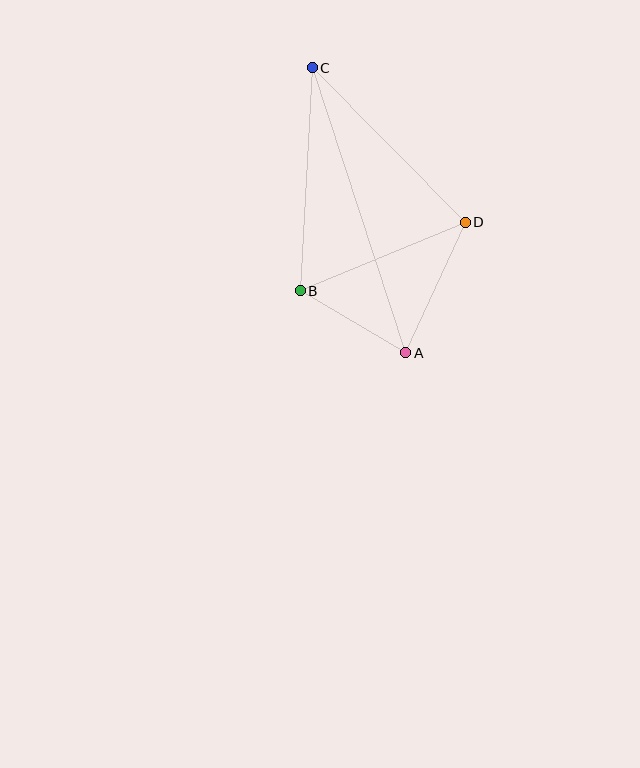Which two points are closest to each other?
Points A and B are closest to each other.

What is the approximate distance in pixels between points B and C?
The distance between B and C is approximately 224 pixels.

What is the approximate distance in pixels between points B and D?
The distance between B and D is approximately 179 pixels.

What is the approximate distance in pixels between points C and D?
The distance between C and D is approximately 218 pixels.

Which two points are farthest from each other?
Points A and C are farthest from each other.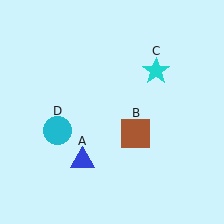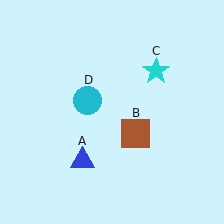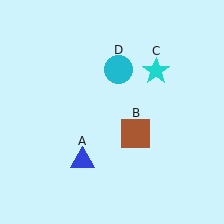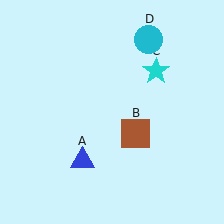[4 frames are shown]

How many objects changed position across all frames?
1 object changed position: cyan circle (object D).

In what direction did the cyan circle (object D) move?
The cyan circle (object D) moved up and to the right.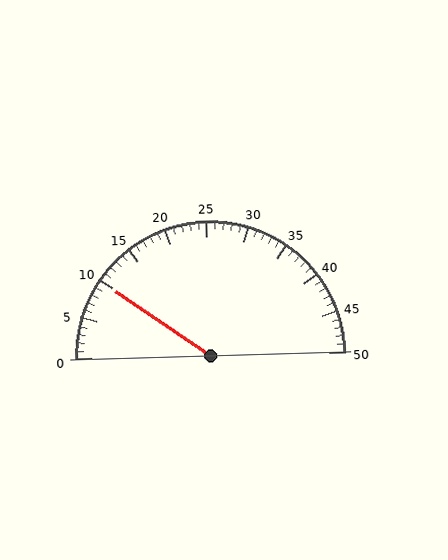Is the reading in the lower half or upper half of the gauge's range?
The reading is in the lower half of the range (0 to 50).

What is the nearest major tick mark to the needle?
The nearest major tick mark is 10.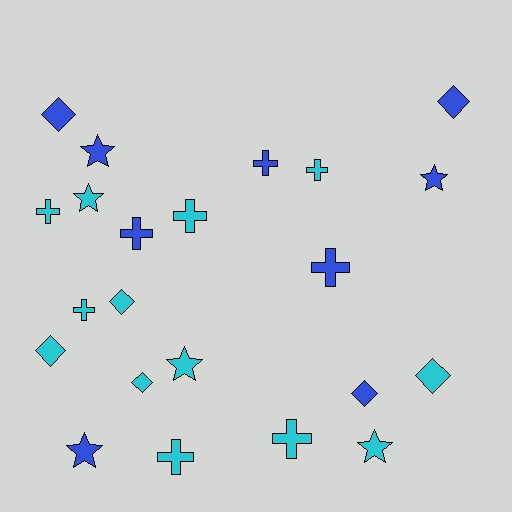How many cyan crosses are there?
There are 6 cyan crosses.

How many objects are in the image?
There are 22 objects.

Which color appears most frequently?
Cyan, with 13 objects.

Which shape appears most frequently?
Cross, with 9 objects.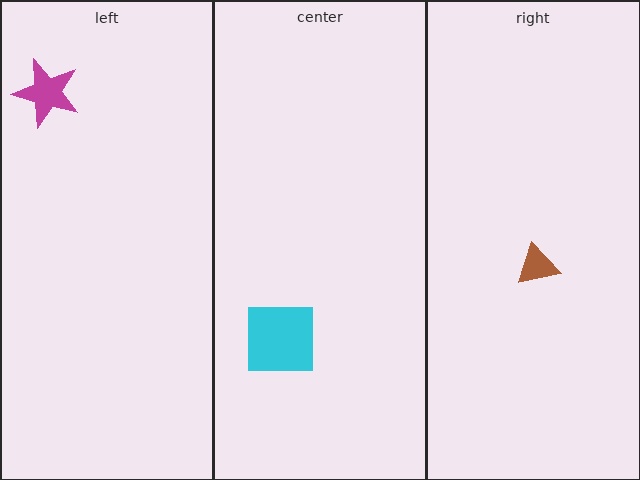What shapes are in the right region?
The brown triangle.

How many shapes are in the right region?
1.